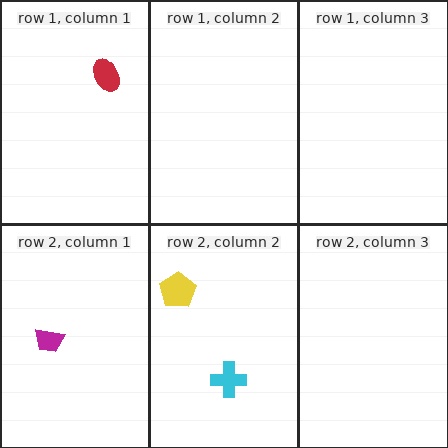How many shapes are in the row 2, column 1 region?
1.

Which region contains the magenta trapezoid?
The row 2, column 1 region.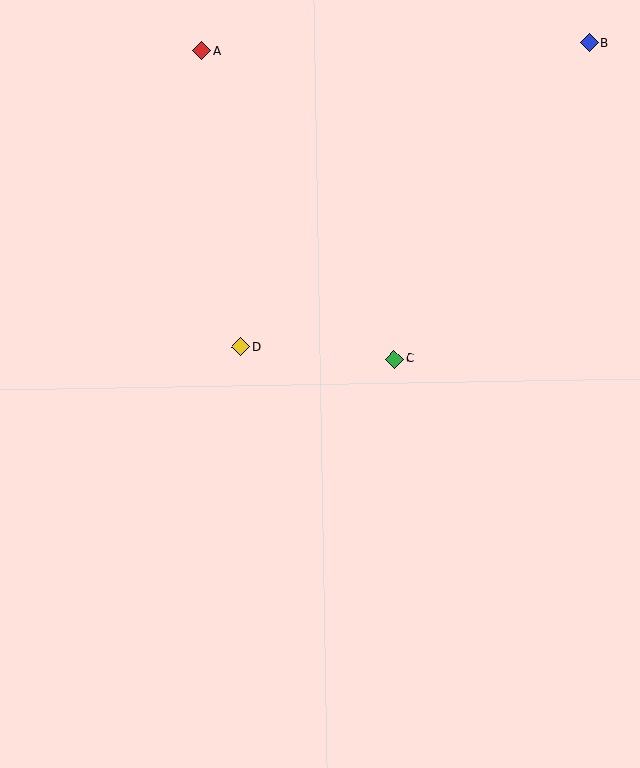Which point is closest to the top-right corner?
Point B is closest to the top-right corner.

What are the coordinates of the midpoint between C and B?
The midpoint between C and B is at (492, 201).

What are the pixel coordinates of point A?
Point A is at (202, 51).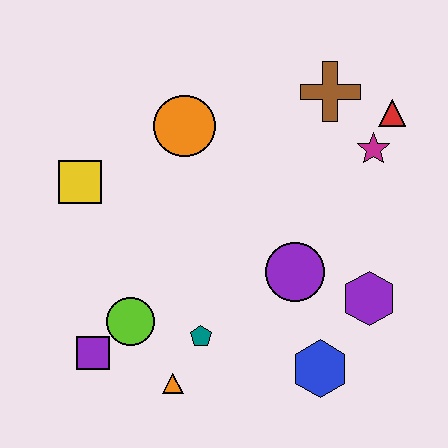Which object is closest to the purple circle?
The purple hexagon is closest to the purple circle.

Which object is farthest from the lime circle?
The red triangle is farthest from the lime circle.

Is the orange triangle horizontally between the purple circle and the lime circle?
Yes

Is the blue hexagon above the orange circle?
No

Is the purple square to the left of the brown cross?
Yes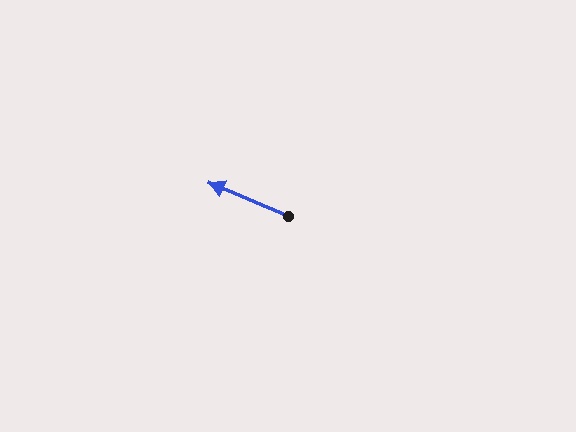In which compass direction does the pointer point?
Northwest.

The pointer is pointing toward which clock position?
Roughly 10 o'clock.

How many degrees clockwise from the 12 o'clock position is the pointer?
Approximately 293 degrees.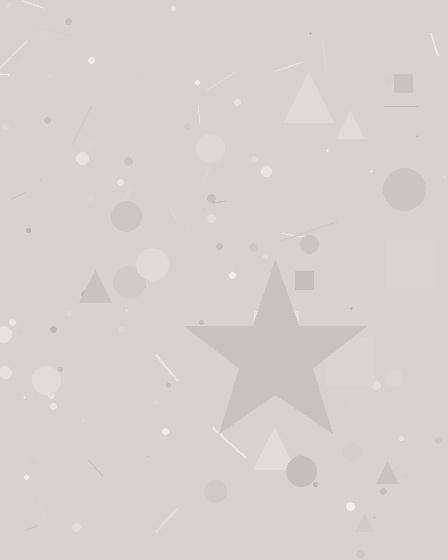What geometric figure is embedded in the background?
A star is embedded in the background.